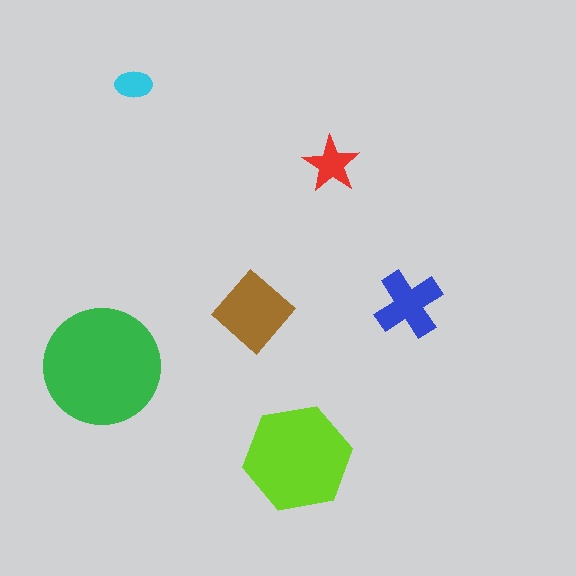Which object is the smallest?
The cyan ellipse.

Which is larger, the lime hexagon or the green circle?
The green circle.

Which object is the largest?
The green circle.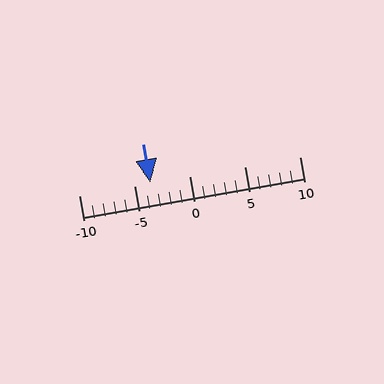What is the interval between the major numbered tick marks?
The major tick marks are spaced 5 units apart.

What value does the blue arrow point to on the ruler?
The blue arrow points to approximately -4.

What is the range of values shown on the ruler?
The ruler shows values from -10 to 10.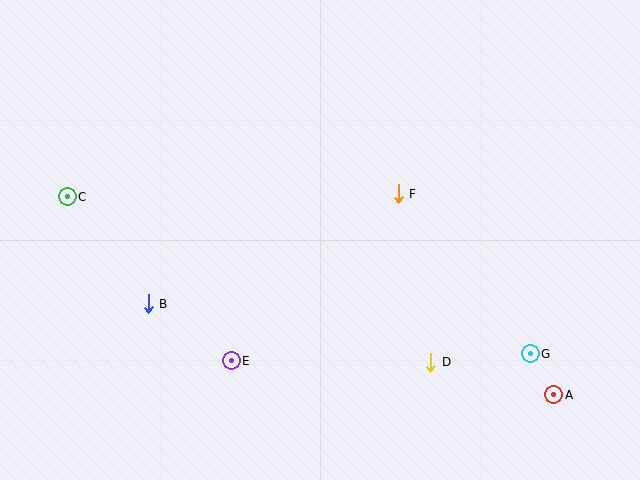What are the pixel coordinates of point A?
Point A is at (554, 395).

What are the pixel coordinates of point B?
Point B is at (148, 304).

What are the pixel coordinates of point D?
Point D is at (431, 362).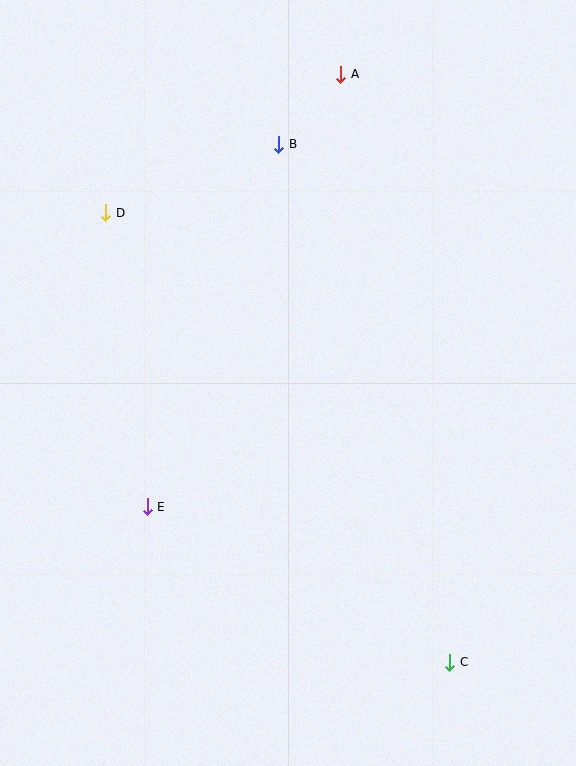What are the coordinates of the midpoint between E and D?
The midpoint between E and D is at (126, 360).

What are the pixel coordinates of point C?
Point C is at (450, 662).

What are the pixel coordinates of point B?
Point B is at (279, 144).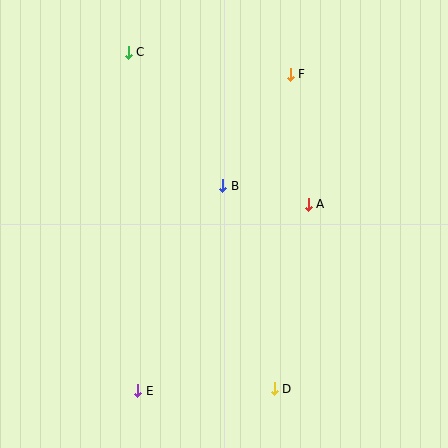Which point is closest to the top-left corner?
Point C is closest to the top-left corner.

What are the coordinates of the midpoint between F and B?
The midpoint between F and B is at (256, 130).